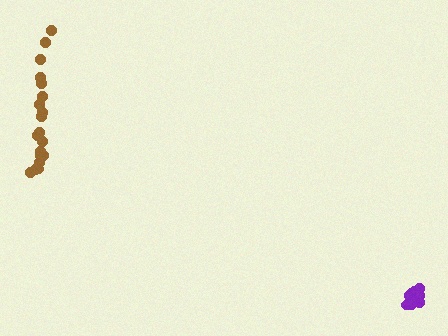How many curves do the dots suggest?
There are 2 distinct paths.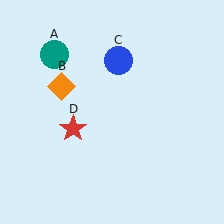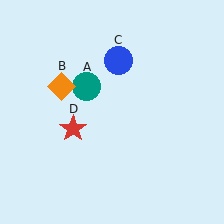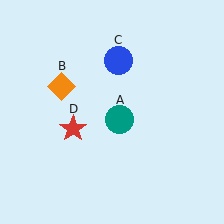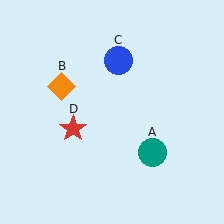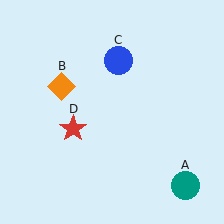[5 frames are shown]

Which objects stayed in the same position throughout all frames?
Orange diamond (object B) and blue circle (object C) and red star (object D) remained stationary.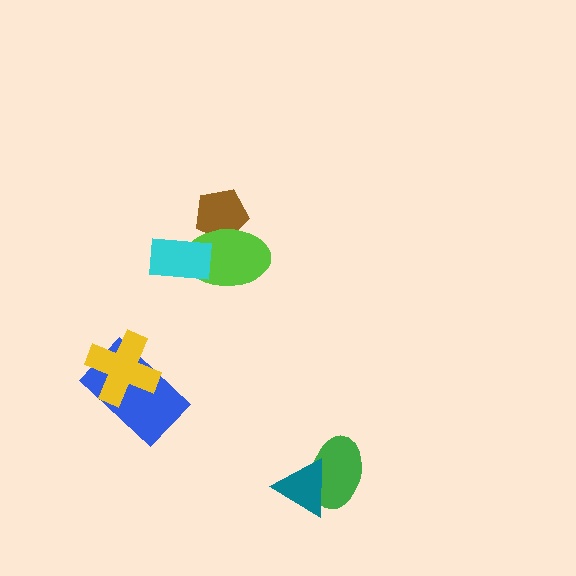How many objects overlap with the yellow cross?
1 object overlaps with the yellow cross.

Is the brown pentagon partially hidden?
Yes, it is partially covered by another shape.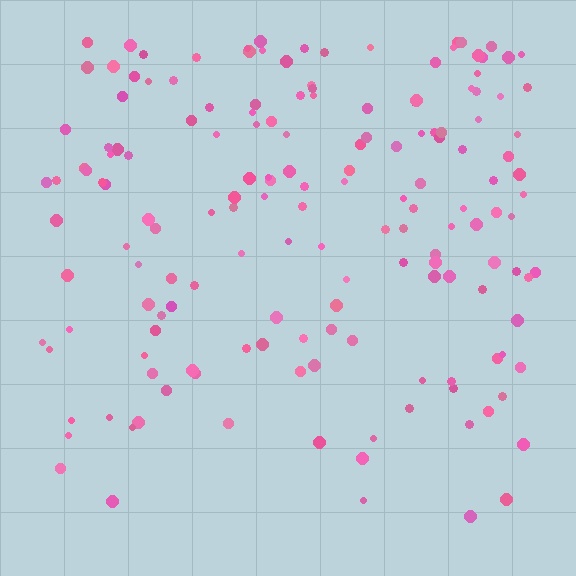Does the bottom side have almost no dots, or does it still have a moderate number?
Still a moderate number, just noticeably fewer than the top.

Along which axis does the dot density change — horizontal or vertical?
Vertical.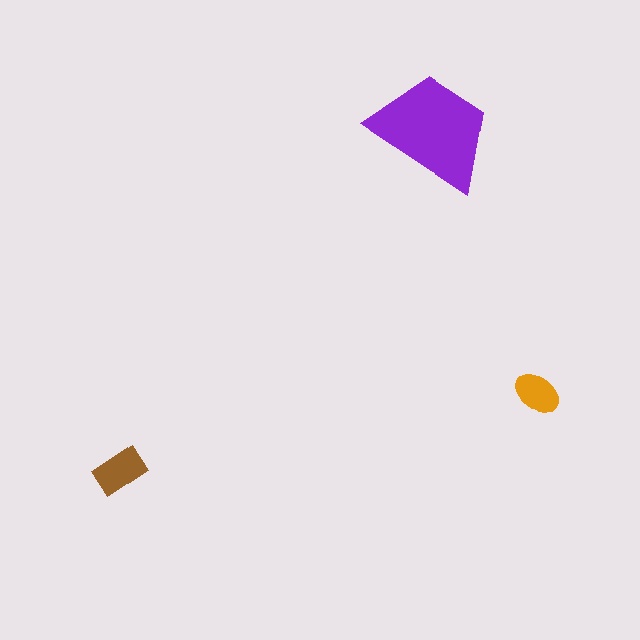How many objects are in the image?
There are 3 objects in the image.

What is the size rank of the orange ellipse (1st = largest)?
3rd.